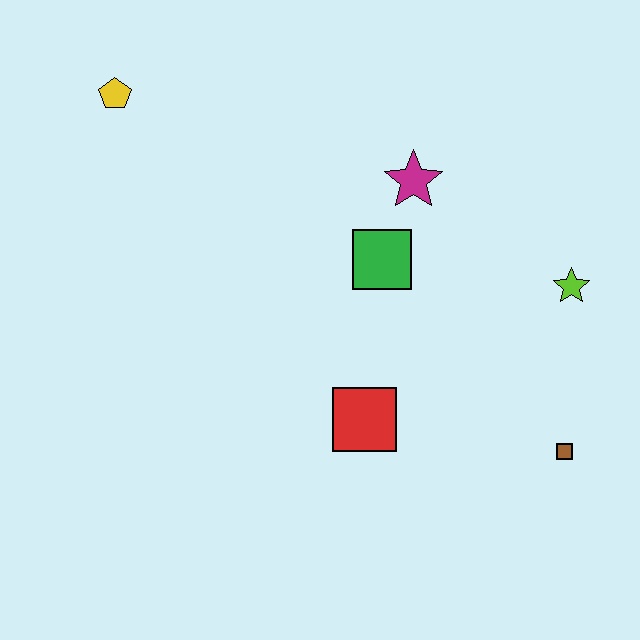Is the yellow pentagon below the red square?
No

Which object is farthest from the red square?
The yellow pentagon is farthest from the red square.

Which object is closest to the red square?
The green square is closest to the red square.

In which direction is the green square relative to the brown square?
The green square is above the brown square.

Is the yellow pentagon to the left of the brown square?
Yes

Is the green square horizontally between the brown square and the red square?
Yes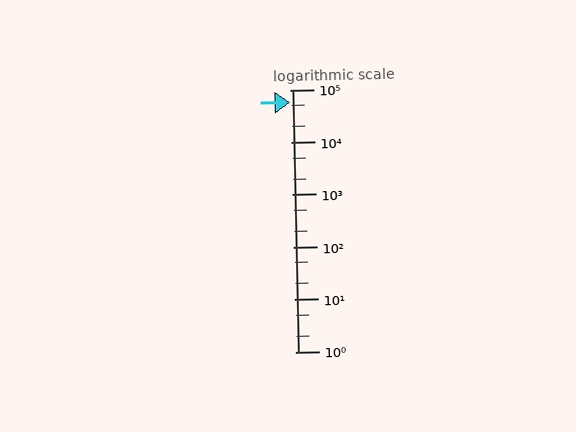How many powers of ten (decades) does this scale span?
The scale spans 5 decades, from 1 to 100000.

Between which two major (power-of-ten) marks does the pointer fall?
The pointer is between 10000 and 100000.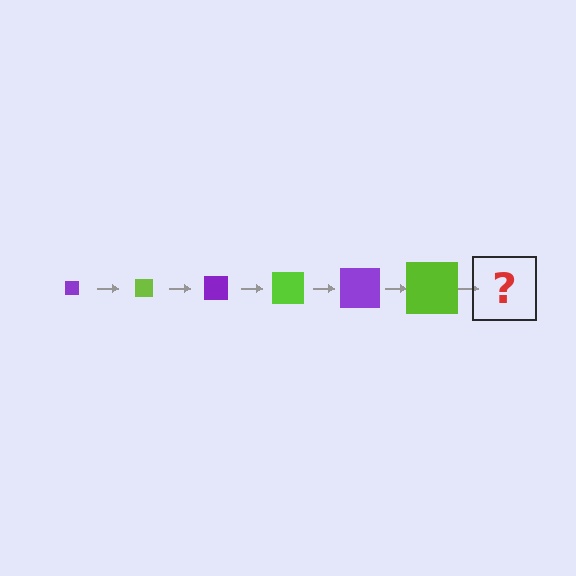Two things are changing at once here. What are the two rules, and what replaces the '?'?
The two rules are that the square grows larger each step and the color cycles through purple and lime. The '?' should be a purple square, larger than the previous one.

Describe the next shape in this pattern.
It should be a purple square, larger than the previous one.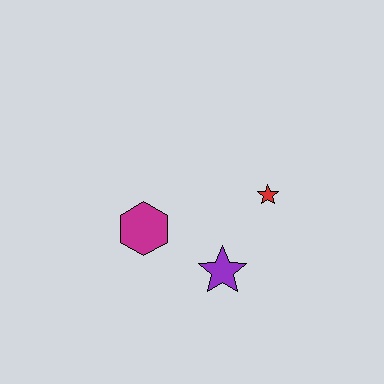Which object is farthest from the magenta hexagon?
The red star is farthest from the magenta hexagon.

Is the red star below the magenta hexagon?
No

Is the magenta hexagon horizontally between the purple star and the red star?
No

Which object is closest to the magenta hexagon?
The purple star is closest to the magenta hexagon.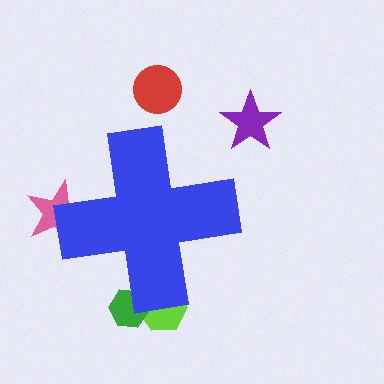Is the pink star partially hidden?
Yes, the pink star is partially hidden behind the blue cross.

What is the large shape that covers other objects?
A blue cross.